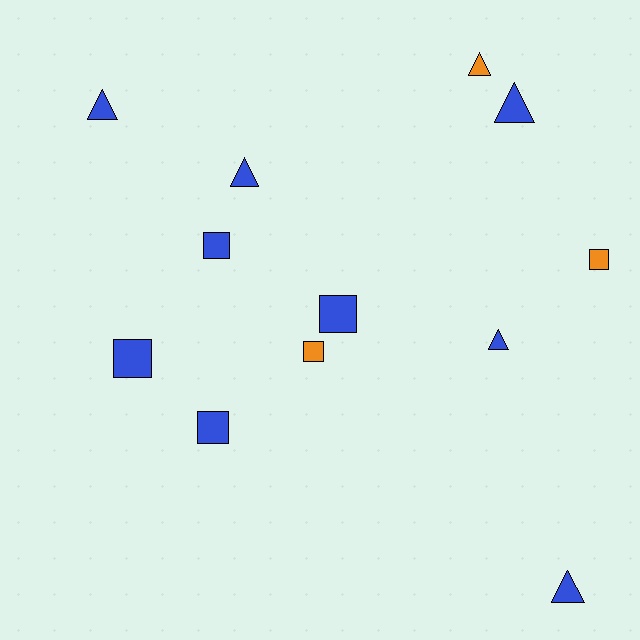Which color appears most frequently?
Blue, with 9 objects.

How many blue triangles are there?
There are 5 blue triangles.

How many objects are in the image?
There are 12 objects.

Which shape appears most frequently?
Triangle, with 6 objects.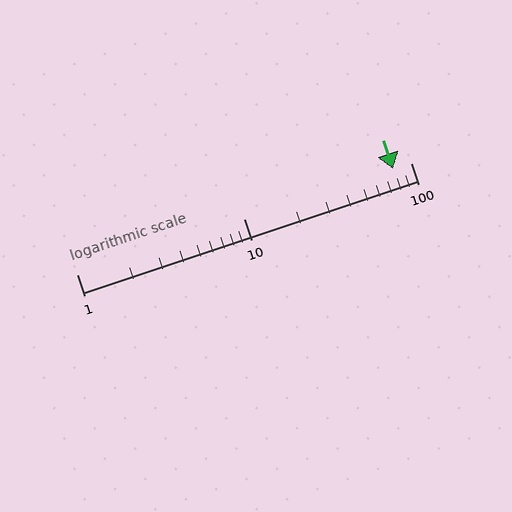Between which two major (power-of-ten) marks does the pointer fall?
The pointer is between 10 and 100.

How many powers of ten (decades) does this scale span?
The scale spans 2 decades, from 1 to 100.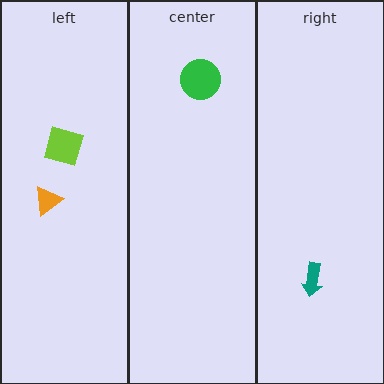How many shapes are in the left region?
2.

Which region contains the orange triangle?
The left region.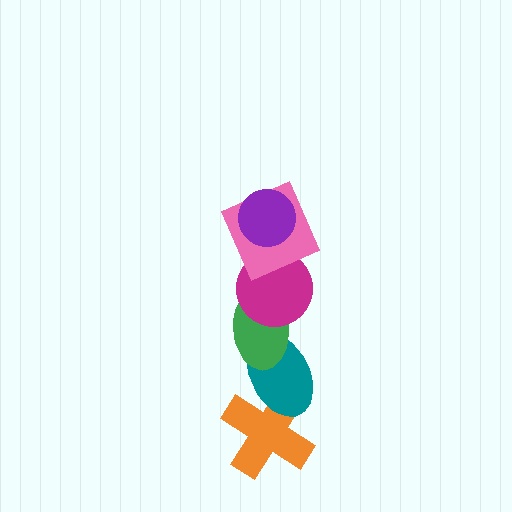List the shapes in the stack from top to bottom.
From top to bottom: the purple circle, the pink square, the magenta circle, the green ellipse, the teal ellipse, the orange cross.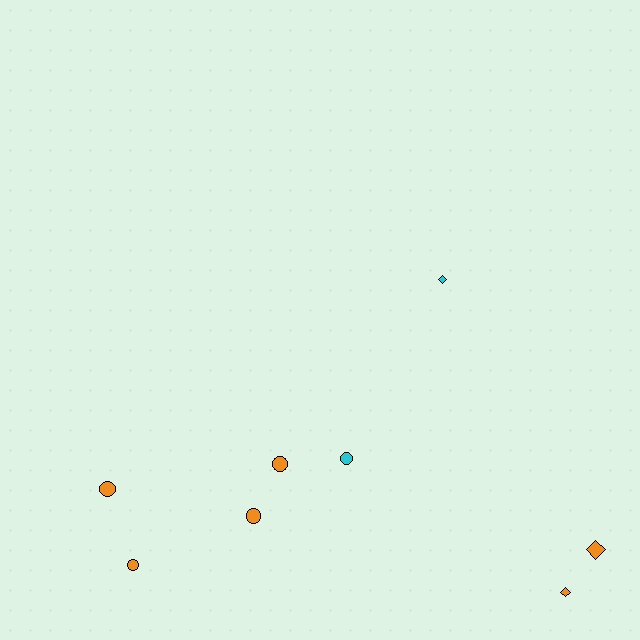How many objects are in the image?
There are 8 objects.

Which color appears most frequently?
Orange, with 6 objects.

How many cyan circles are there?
There is 1 cyan circle.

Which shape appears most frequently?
Circle, with 5 objects.